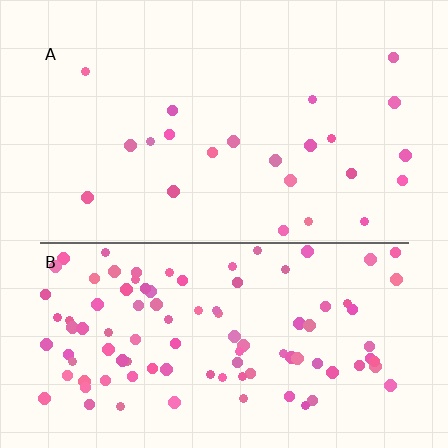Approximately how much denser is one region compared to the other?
Approximately 4.5× — region B over region A.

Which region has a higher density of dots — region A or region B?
B (the bottom).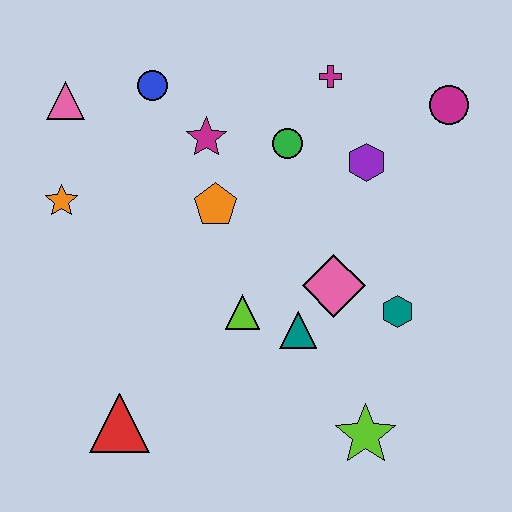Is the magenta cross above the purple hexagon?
Yes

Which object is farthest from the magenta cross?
The red triangle is farthest from the magenta cross.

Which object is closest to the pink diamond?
The teal triangle is closest to the pink diamond.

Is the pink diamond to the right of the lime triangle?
Yes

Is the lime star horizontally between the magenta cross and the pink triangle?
No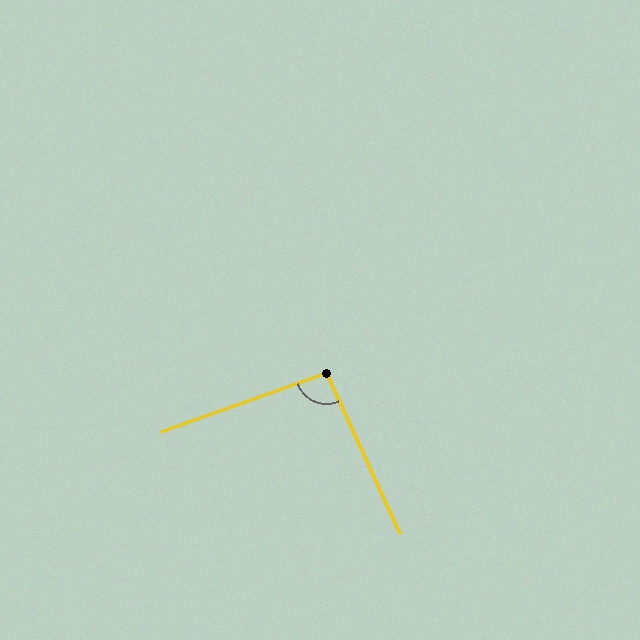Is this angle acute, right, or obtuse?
It is approximately a right angle.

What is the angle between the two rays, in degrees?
Approximately 95 degrees.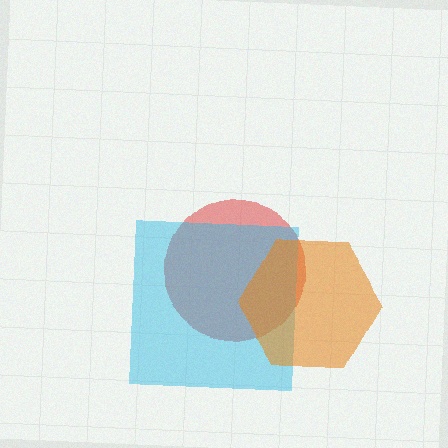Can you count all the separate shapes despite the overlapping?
Yes, there are 3 separate shapes.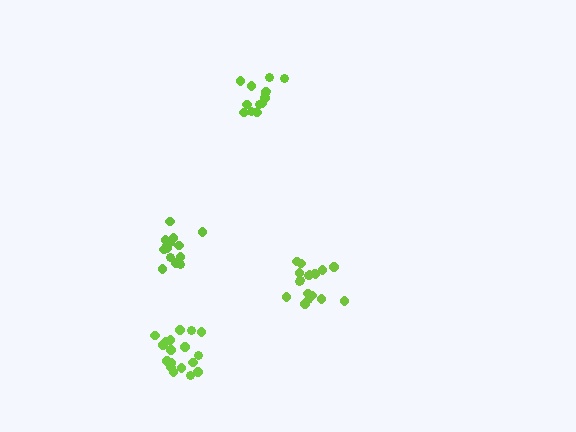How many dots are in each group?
Group 1: 14 dots, Group 2: 18 dots, Group 3: 18 dots, Group 4: 13 dots (63 total).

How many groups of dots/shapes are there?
There are 4 groups.